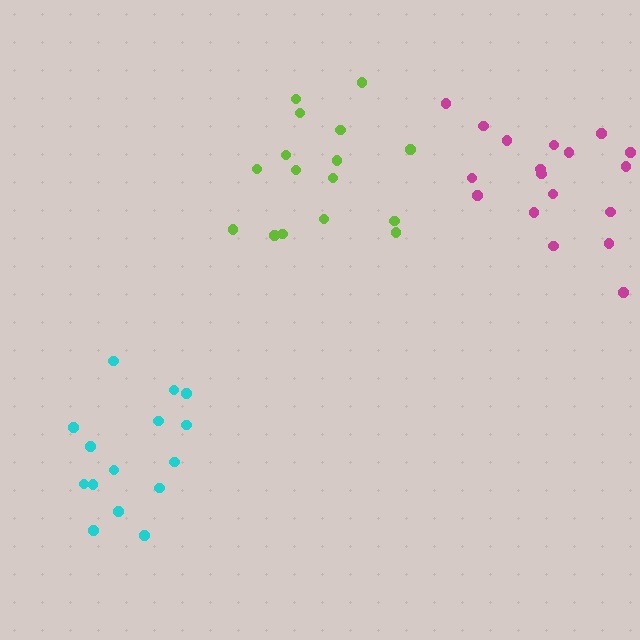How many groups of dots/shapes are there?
There are 3 groups.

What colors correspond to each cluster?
The clusters are colored: lime, magenta, cyan.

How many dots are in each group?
Group 1: 16 dots, Group 2: 18 dots, Group 3: 15 dots (49 total).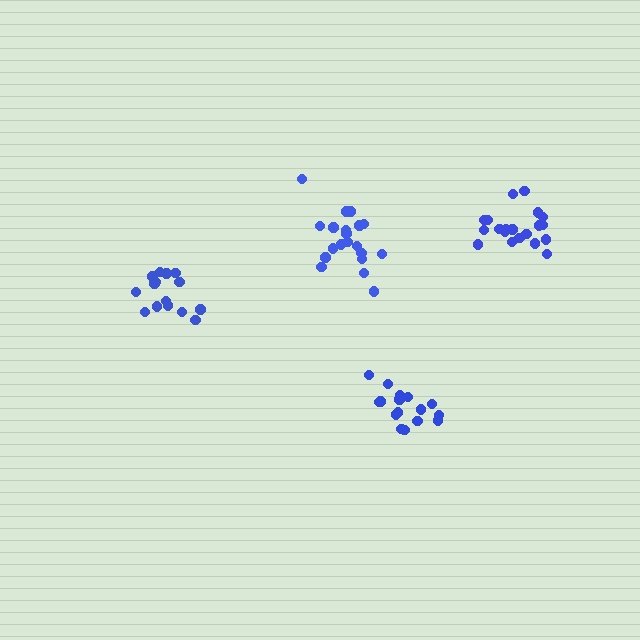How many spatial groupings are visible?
There are 4 spatial groupings.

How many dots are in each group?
Group 1: 15 dots, Group 2: 20 dots, Group 3: 17 dots, Group 4: 20 dots (72 total).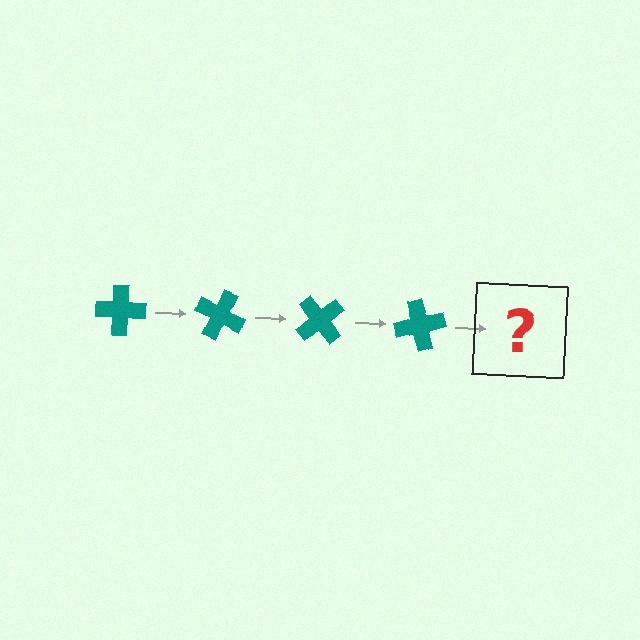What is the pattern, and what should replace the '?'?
The pattern is that the cross rotates 25 degrees each step. The '?' should be a teal cross rotated 100 degrees.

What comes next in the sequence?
The next element should be a teal cross rotated 100 degrees.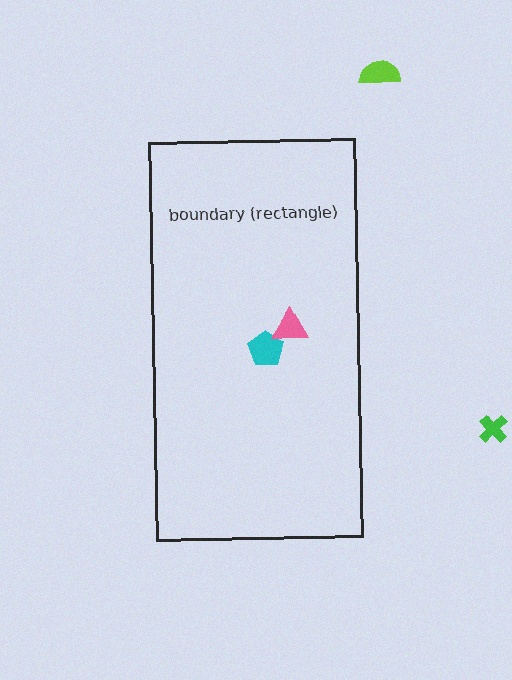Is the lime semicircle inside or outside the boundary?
Outside.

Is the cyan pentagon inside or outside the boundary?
Inside.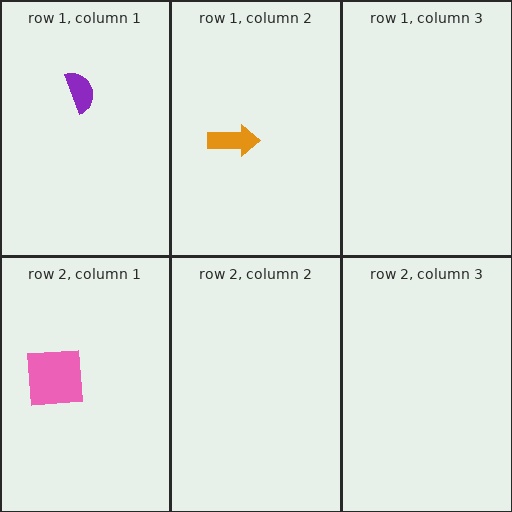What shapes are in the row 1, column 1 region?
The purple semicircle.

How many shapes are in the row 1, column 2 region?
1.